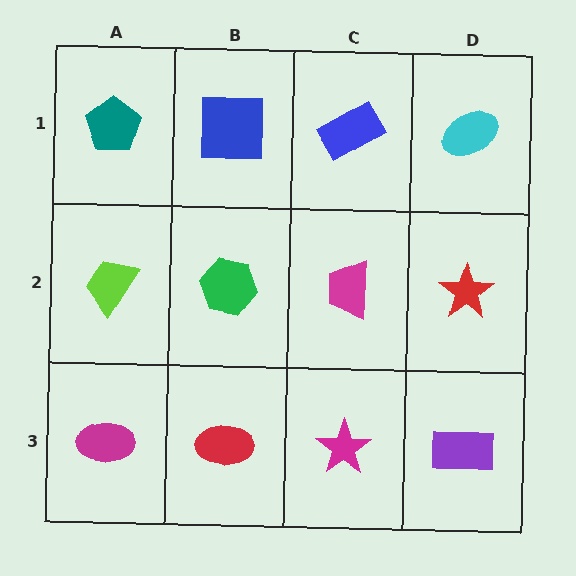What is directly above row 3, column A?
A lime trapezoid.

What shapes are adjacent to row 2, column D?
A cyan ellipse (row 1, column D), a purple rectangle (row 3, column D), a magenta trapezoid (row 2, column C).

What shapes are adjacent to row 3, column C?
A magenta trapezoid (row 2, column C), a red ellipse (row 3, column B), a purple rectangle (row 3, column D).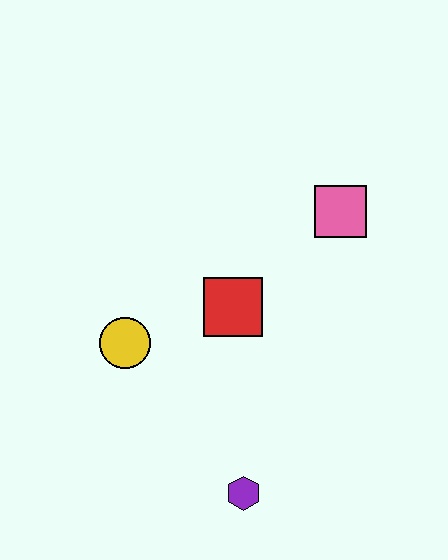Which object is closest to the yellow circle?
The red square is closest to the yellow circle.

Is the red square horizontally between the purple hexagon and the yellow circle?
Yes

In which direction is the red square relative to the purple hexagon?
The red square is above the purple hexagon.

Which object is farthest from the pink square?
The purple hexagon is farthest from the pink square.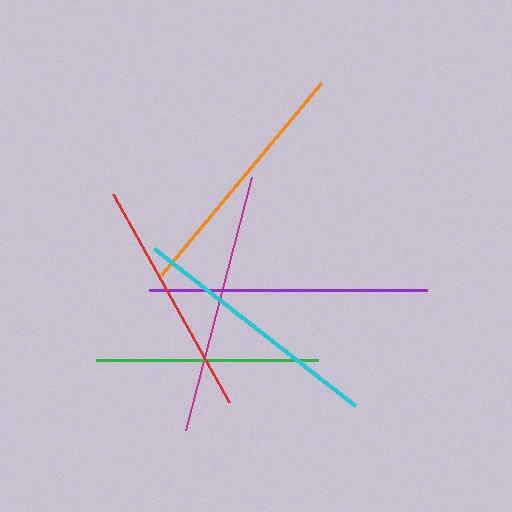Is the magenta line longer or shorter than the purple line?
The purple line is longer than the magenta line.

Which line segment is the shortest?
The green line is the shortest at approximately 222 pixels.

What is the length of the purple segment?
The purple segment is approximately 278 pixels long.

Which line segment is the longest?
The purple line is the longest at approximately 278 pixels.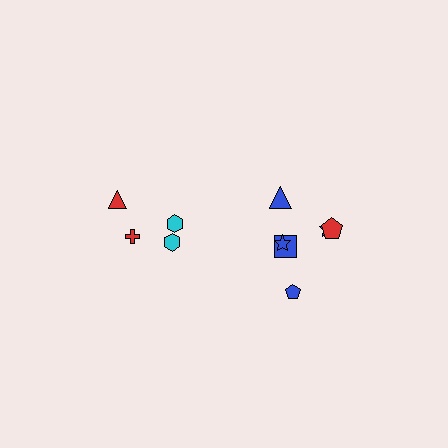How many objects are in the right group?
There are 6 objects.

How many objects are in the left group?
There are 4 objects.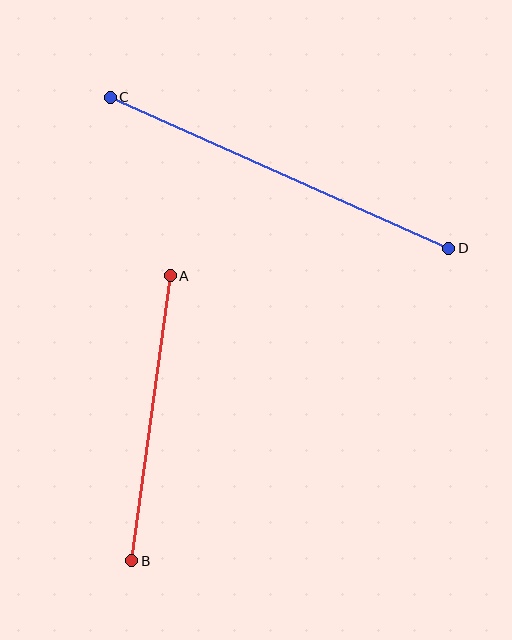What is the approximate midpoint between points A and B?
The midpoint is at approximately (151, 418) pixels.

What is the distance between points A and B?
The distance is approximately 288 pixels.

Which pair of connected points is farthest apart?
Points C and D are farthest apart.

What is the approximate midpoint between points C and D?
The midpoint is at approximately (279, 173) pixels.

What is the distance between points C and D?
The distance is approximately 371 pixels.